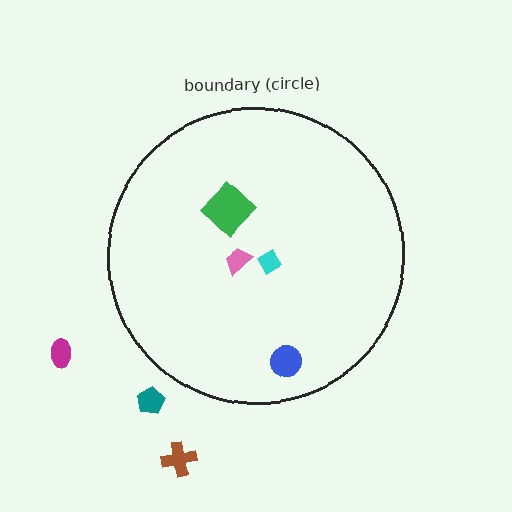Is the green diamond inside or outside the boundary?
Inside.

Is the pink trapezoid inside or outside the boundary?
Inside.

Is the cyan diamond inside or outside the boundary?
Inside.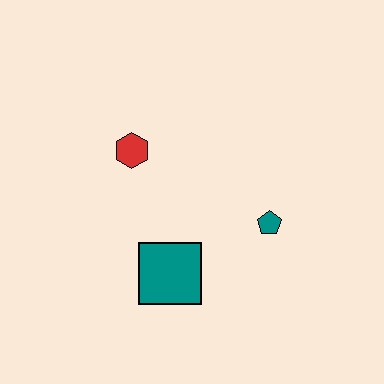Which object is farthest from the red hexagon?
The teal pentagon is farthest from the red hexagon.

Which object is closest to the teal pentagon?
The teal square is closest to the teal pentagon.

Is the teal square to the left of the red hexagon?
No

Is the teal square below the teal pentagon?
Yes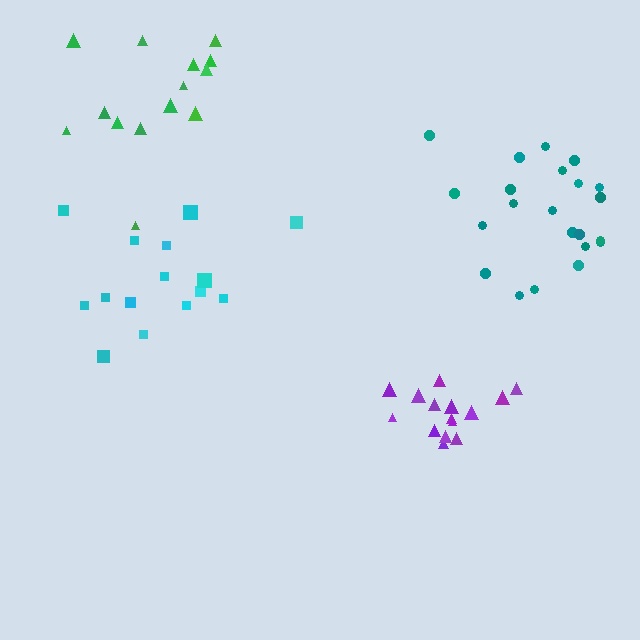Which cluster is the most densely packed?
Teal.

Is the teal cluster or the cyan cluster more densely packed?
Teal.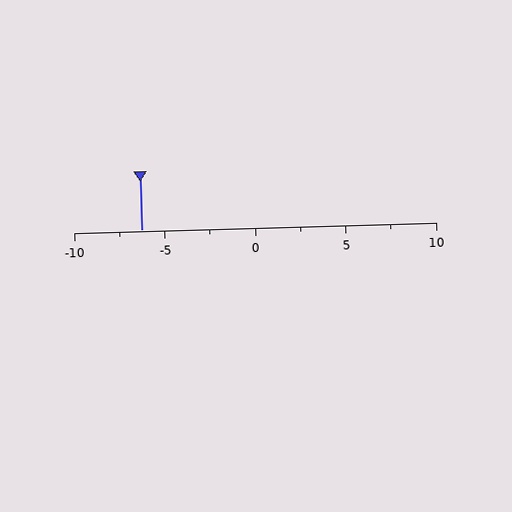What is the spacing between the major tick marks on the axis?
The major ticks are spaced 5 apart.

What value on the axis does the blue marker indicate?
The marker indicates approximately -6.2.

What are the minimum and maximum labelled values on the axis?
The axis runs from -10 to 10.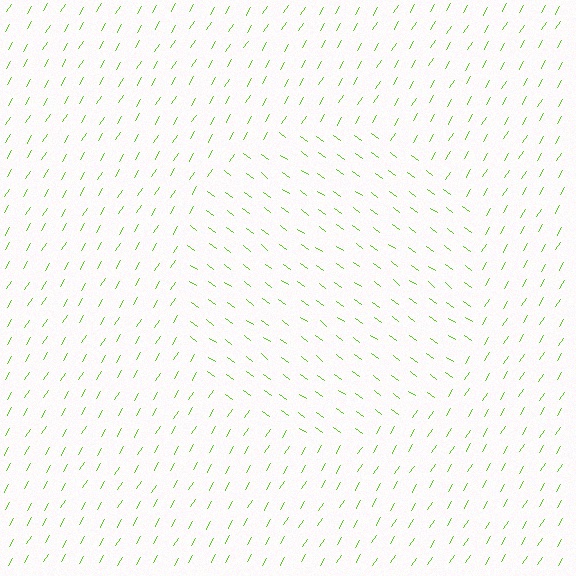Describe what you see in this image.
The image is filled with small lime line segments. A circle region in the image has lines oriented differently from the surrounding lines, creating a visible texture boundary.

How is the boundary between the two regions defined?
The boundary is defined purely by a change in line orientation (approximately 85 degrees difference). All lines are the same color and thickness.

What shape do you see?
I see a circle.